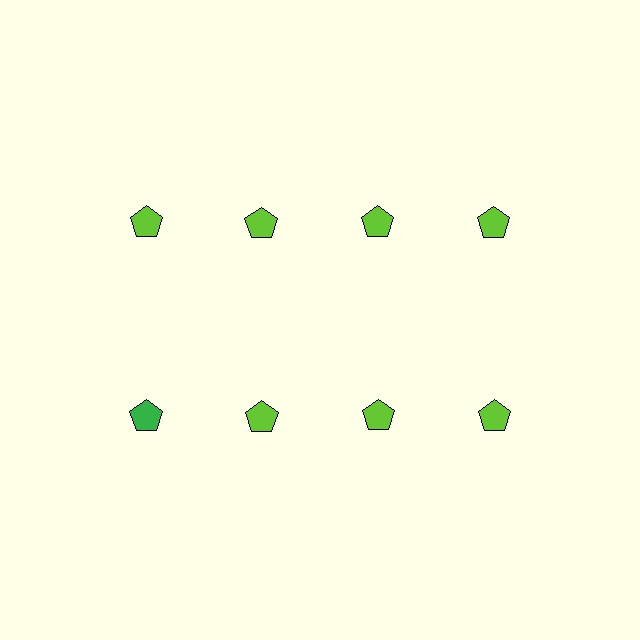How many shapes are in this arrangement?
There are 8 shapes arranged in a grid pattern.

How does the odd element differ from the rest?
It has a different color: green instead of lime.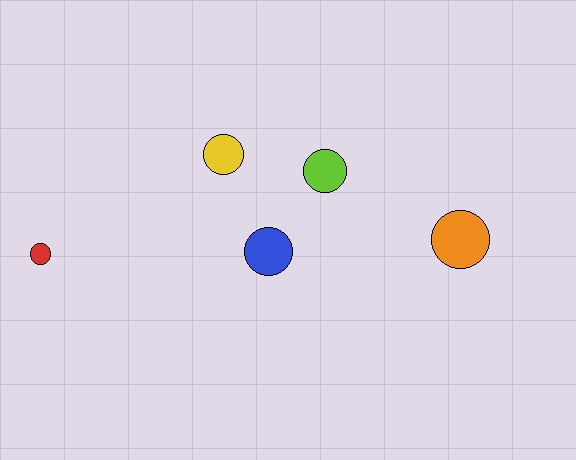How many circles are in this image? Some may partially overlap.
There are 5 circles.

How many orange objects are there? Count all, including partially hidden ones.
There is 1 orange object.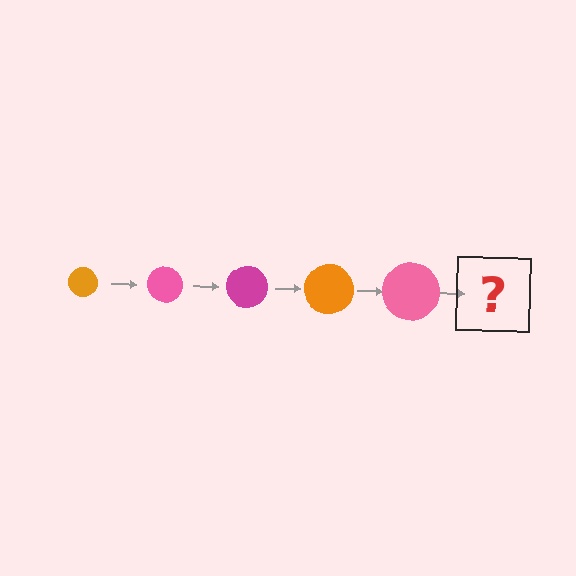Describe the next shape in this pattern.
It should be a magenta circle, larger than the previous one.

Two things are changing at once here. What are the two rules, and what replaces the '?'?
The two rules are that the circle grows larger each step and the color cycles through orange, pink, and magenta. The '?' should be a magenta circle, larger than the previous one.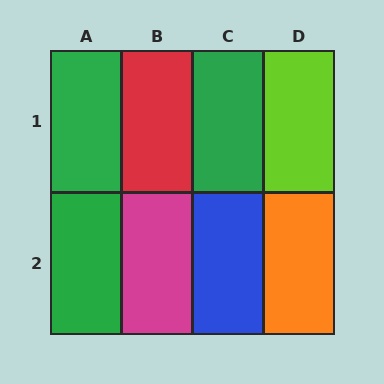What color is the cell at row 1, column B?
Red.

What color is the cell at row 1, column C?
Green.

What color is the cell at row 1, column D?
Lime.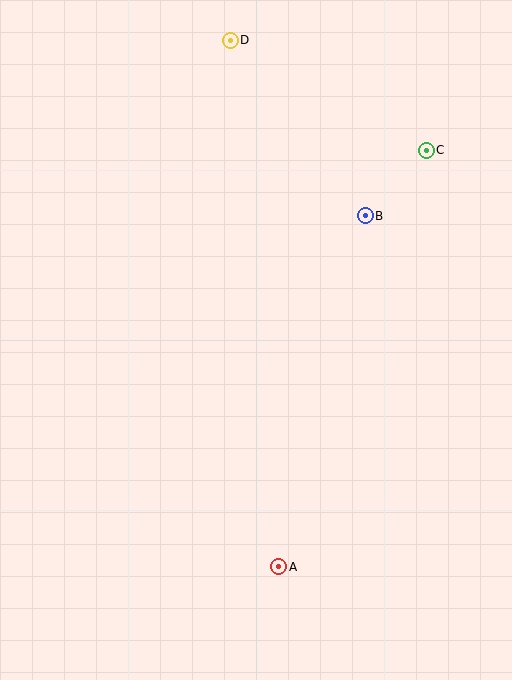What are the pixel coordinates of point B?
Point B is at (365, 216).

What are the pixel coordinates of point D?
Point D is at (230, 40).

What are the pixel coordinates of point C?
Point C is at (426, 150).